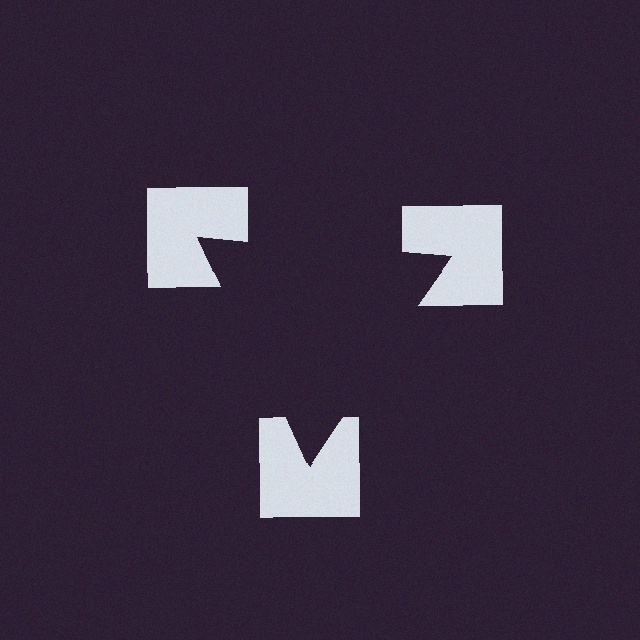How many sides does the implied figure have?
3 sides.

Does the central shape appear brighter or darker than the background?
It typically appears slightly darker than the background, even though no actual brightness change is drawn.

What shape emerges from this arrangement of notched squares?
An illusory triangle — its edges are inferred from the aligned wedge cuts in the notched squares, not physically drawn.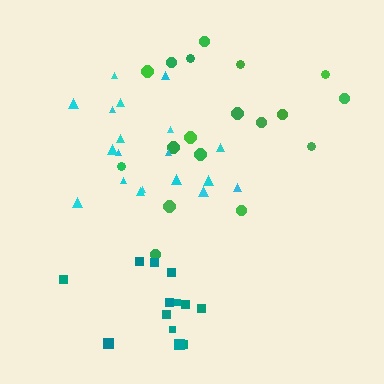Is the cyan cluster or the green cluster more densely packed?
Cyan.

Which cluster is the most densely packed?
Teal.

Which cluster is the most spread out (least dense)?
Green.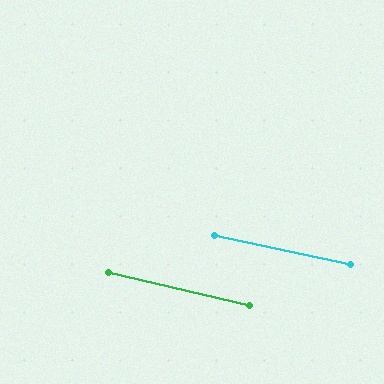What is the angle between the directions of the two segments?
Approximately 1 degree.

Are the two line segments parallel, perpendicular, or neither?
Parallel — their directions differ by only 1.3°.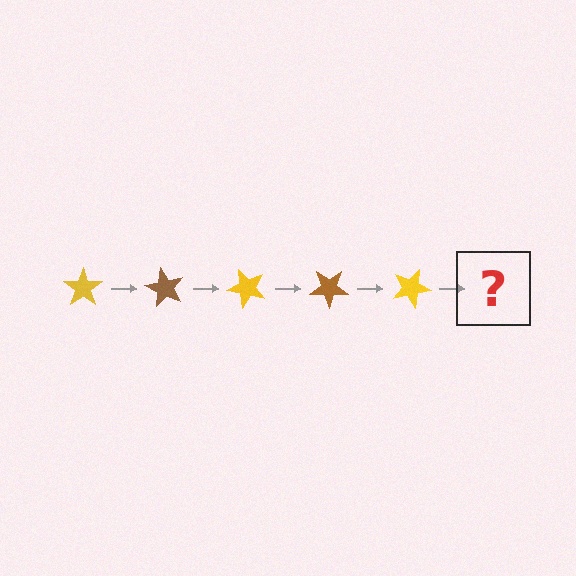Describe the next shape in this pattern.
It should be a brown star, rotated 300 degrees from the start.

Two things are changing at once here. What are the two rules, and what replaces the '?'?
The two rules are that it rotates 60 degrees each step and the color cycles through yellow and brown. The '?' should be a brown star, rotated 300 degrees from the start.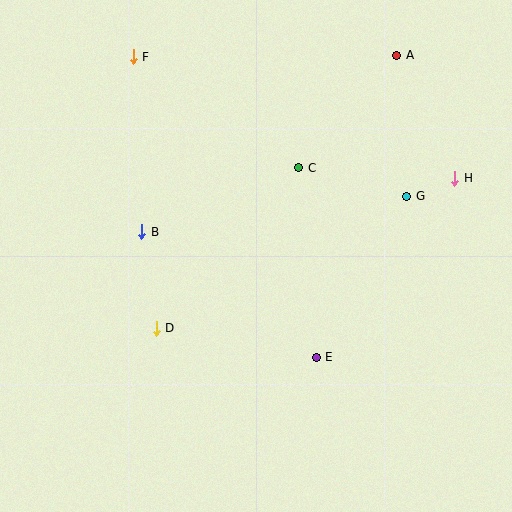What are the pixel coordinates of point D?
Point D is at (156, 328).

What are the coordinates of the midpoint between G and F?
The midpoint between G and F is at (270, 126).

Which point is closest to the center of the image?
Point C at (299, 168) is closest to the center.